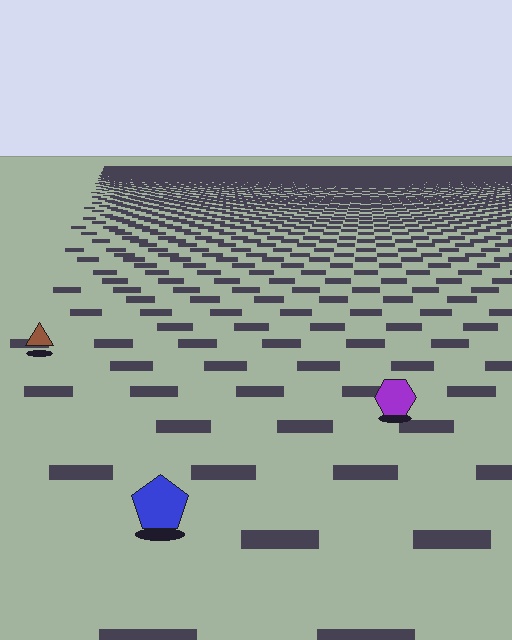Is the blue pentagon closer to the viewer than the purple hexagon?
Yes. The blue pentagon is closer — you can tell from the texture gradient: the ground texture is coarser near it.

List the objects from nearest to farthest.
From nearest to farthest: the blue pentagon, the purple hexagon, the brown triangle.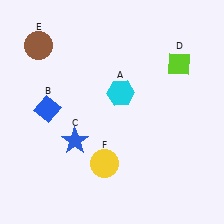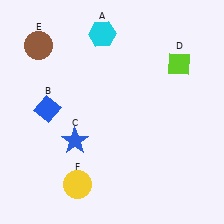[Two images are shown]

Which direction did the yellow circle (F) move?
The yellow circle (F) moved left.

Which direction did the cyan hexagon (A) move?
The cyan hexagon (A) moved up.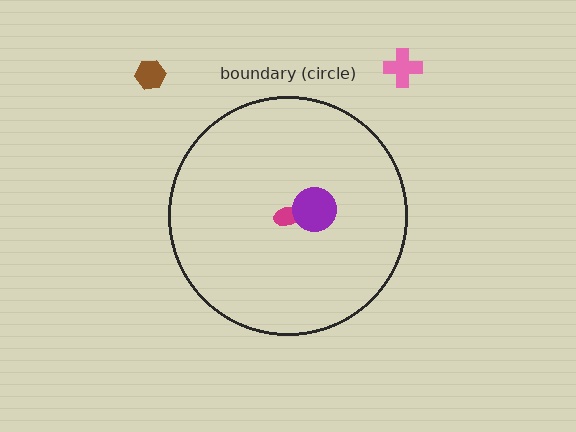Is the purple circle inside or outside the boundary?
Inside.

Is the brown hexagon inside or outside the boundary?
Outside.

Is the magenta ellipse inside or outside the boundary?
Inside.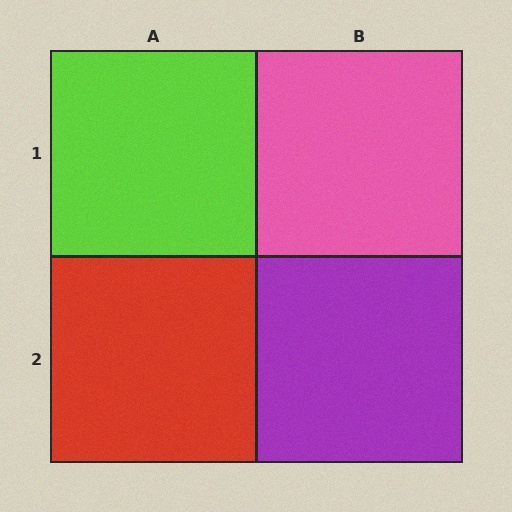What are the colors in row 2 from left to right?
Red, purple.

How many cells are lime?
1 cell is lime.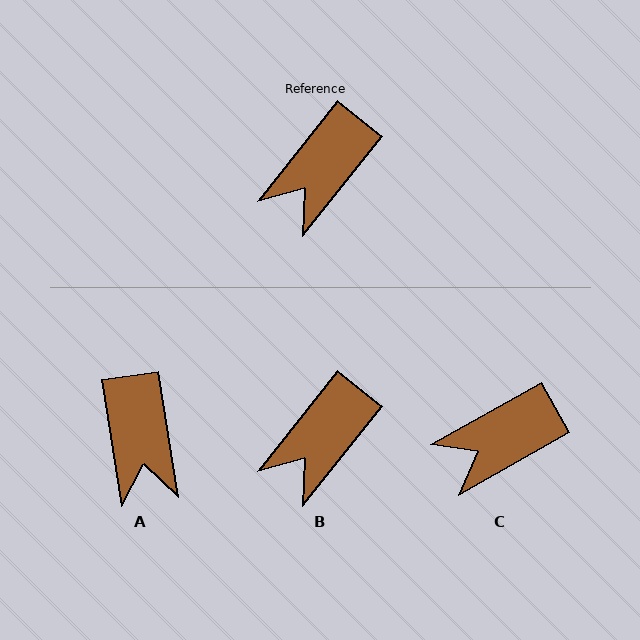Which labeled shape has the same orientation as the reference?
B.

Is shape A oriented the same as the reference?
No, it is off by about 47 degrees.